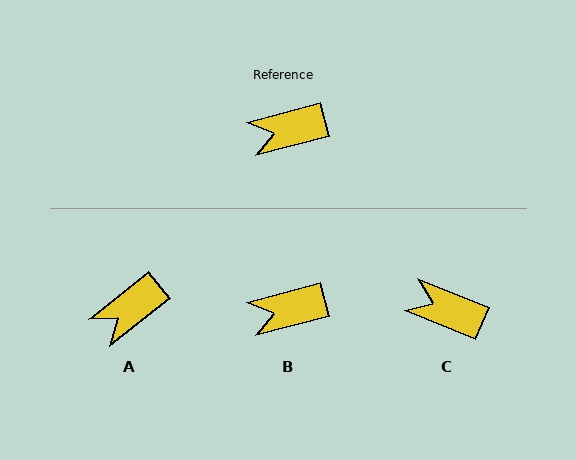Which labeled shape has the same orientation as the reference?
B.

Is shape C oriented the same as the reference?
No, it is off by about 37 degrees.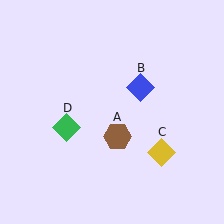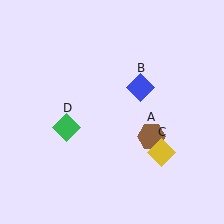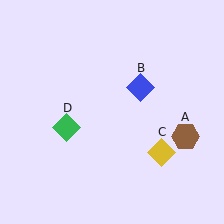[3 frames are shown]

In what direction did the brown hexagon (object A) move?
The brown hexagon (object A) moved right.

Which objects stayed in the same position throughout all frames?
Blue diamond (object B) and yellow diamond (object C) and green diamond (object D) remained stationary.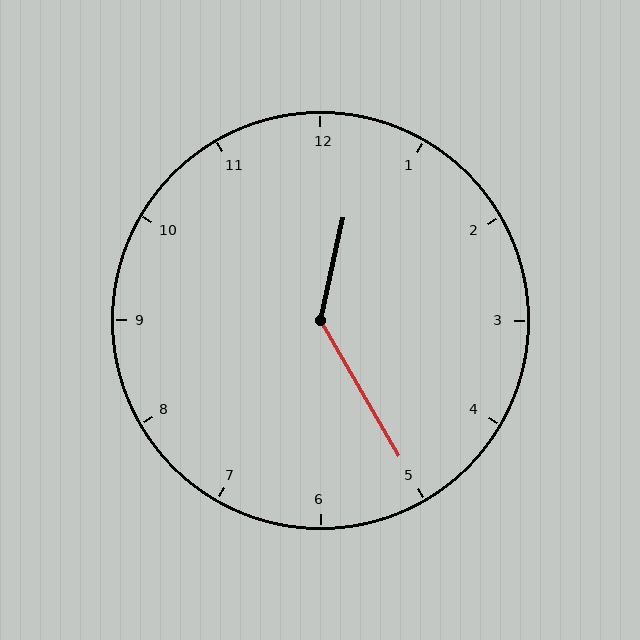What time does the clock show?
12:25.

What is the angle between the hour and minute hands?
Approximately 138 degrees.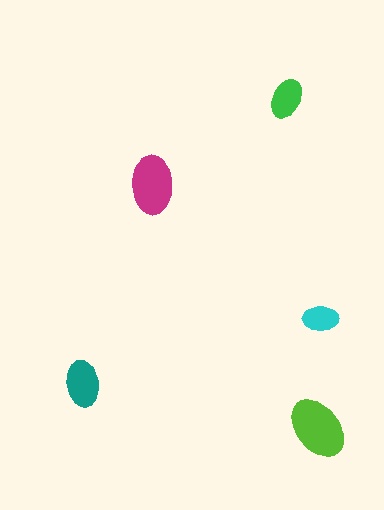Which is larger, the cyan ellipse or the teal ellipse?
The teal one.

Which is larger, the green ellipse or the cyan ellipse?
The green one.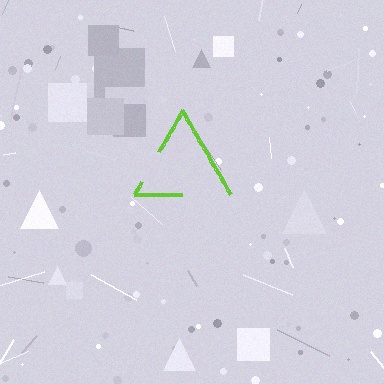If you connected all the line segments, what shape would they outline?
They would outline a triangle.